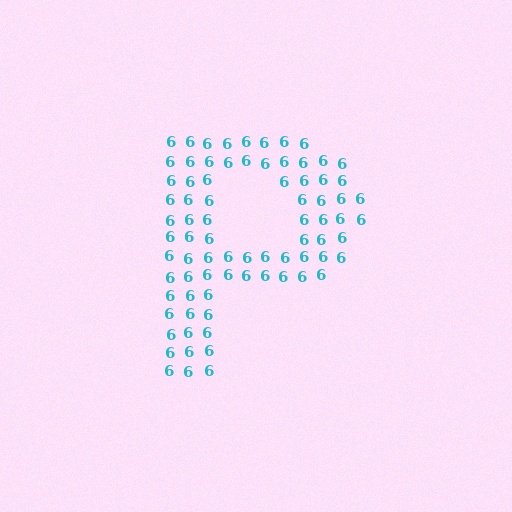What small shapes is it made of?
It is made of small digit 6's.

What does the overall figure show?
The overall figure shows the letter P.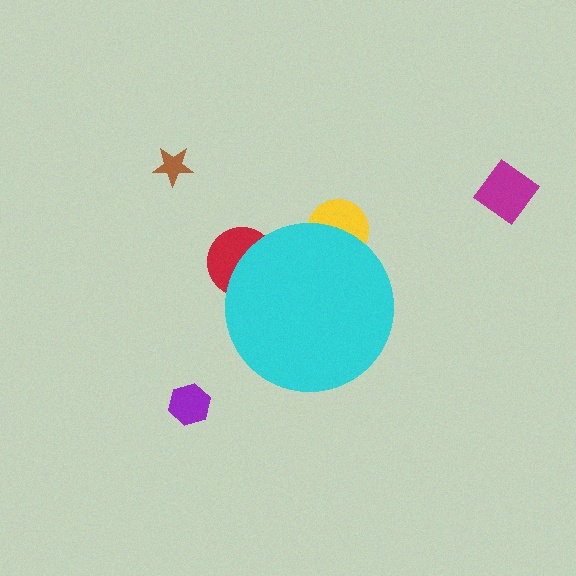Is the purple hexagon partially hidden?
No, the purple hexagon is fully visible.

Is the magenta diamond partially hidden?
No, the magenta diamond is fully visible.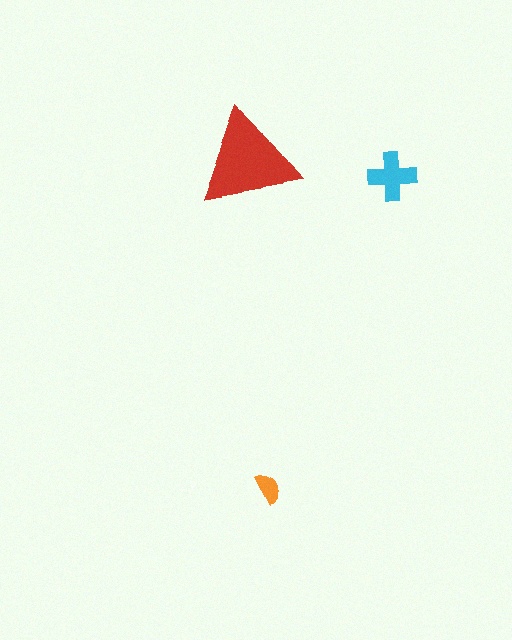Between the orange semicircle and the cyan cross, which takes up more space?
The cyan cross.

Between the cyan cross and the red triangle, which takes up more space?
The red triangle.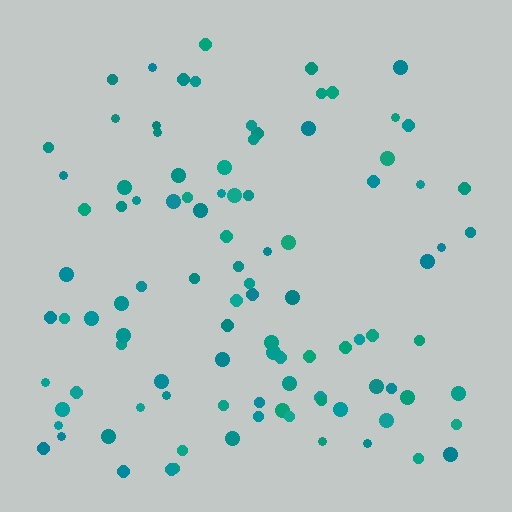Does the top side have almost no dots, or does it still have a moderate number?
Still a moderate number, just noticeably fewer than the bottom.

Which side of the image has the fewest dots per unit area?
The top.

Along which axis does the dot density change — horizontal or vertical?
Vertical.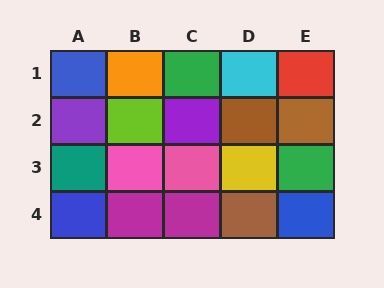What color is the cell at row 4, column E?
Blue.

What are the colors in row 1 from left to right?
Blue, orange, green, cyan, red.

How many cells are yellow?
1 cell is yellow.